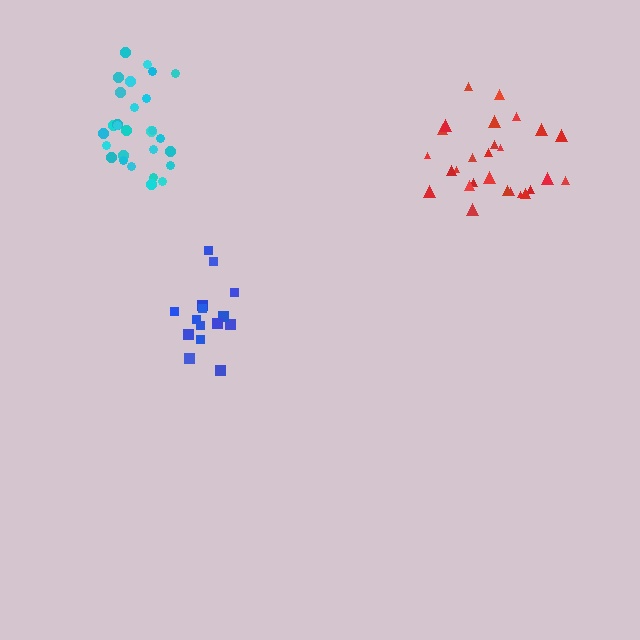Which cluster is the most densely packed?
Blue.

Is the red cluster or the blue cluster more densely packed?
Blue.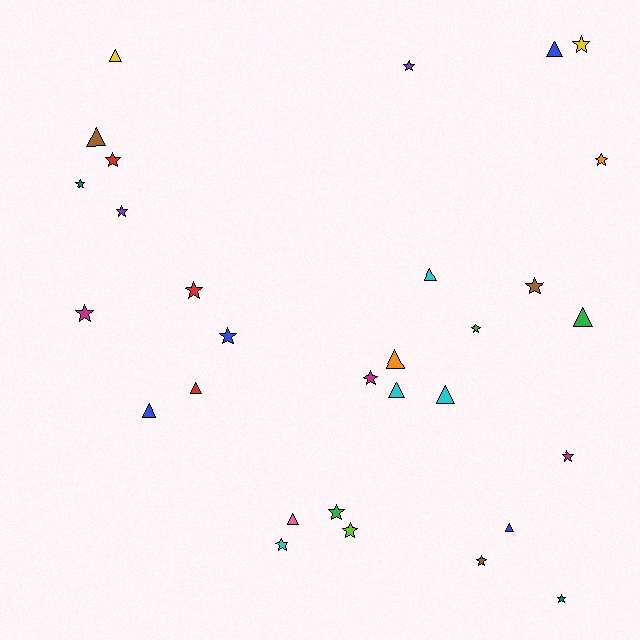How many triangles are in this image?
There are 12 triangles.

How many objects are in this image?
There are 30 objects.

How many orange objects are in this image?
There are 2 orange objects.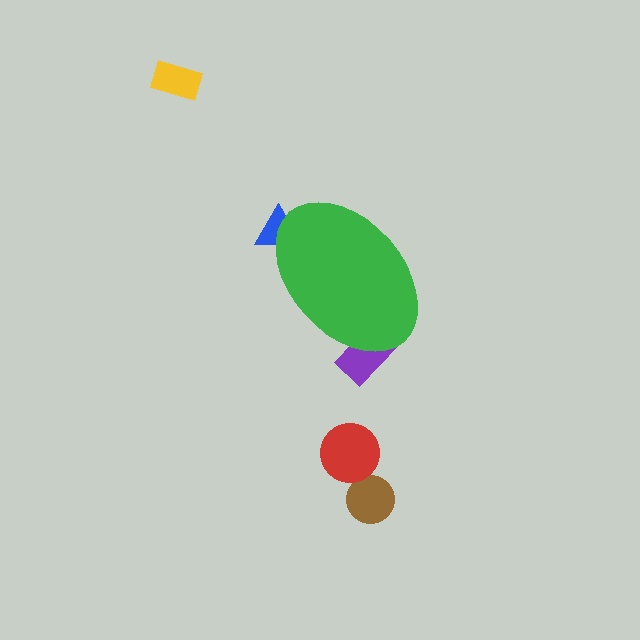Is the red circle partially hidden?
No, the red circle is fully visible.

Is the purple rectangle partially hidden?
Yes, the purple rectangle is partially hidden behind the green ellipse.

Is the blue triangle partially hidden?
Yes, the blue triangle is partially hidden behind the green ellipse.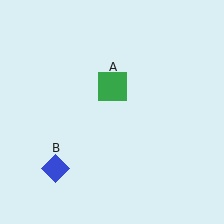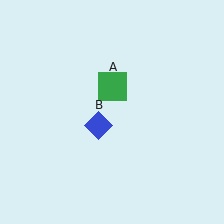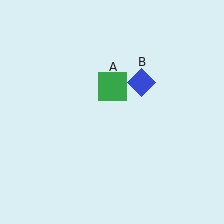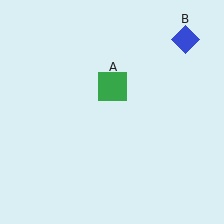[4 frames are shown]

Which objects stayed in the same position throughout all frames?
Green square (object A) remained stationary.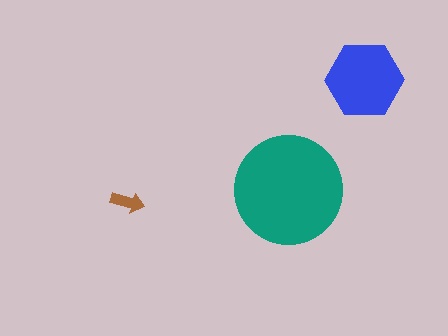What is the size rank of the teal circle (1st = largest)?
1st.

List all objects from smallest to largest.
The brown arrow, the blue hexagon, the teal circle.